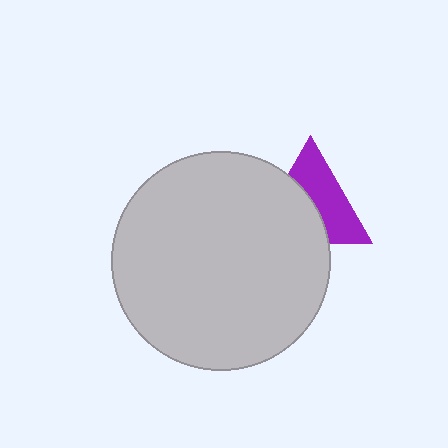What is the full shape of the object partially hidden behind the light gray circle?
The partially hidden object is a purple triangle.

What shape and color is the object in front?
The object in front is a light gray circle.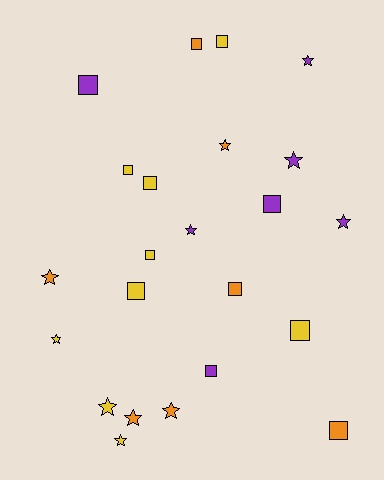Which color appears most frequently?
Yellow, with 9 objects.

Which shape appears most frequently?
Square, with 12 objects.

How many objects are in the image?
There are 23 objects.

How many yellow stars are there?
There are 3 yellow stars.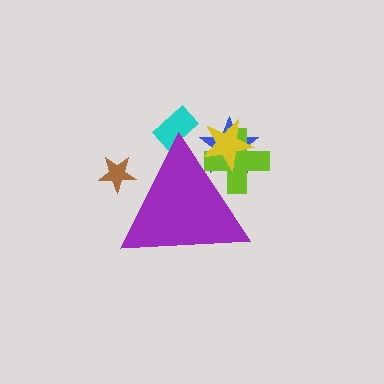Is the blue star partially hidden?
Yes, the blue star is partially hidden behind the purple triangle.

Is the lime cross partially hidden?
Yes, the lime cross is partially hidden behind the purple triangle.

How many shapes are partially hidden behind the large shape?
5 shapes are partially hidden.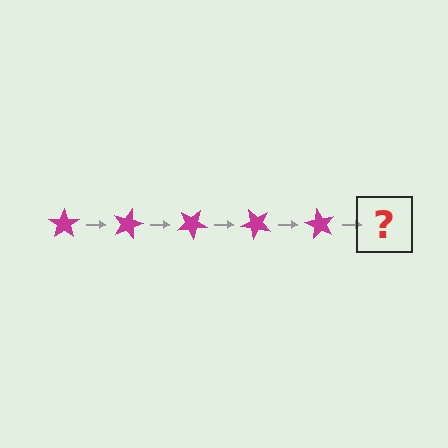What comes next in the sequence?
The next element should be a magenta star rotated 75 degrees.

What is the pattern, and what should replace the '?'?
The pattern is that the star rotates 15 degrees each step. The '?' should be a magenta star rotated 75 degrees.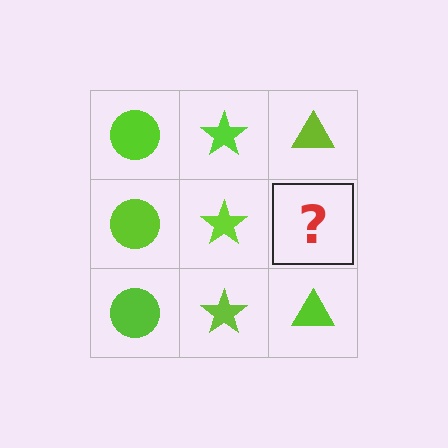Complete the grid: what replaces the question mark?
The question mark should be replaced with a lime triangle.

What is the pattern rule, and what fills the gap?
The rule is that each column has a consistent shape. The gap should be filled with a lime triangle.